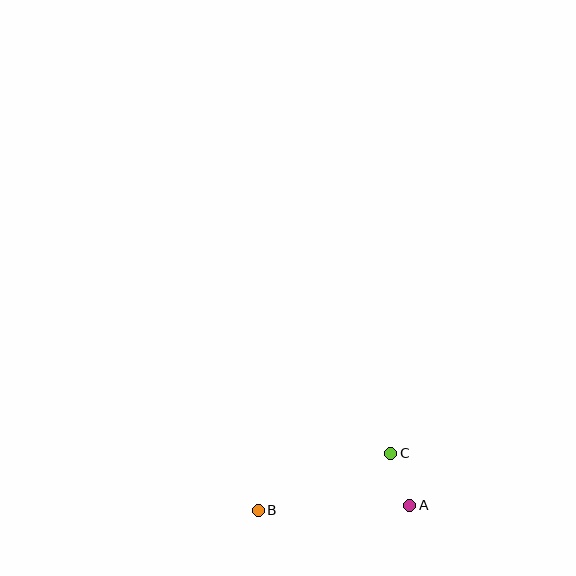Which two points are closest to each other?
Points A and C are closest to each other.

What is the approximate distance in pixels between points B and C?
The distance between B and C is approximately 144 pixels.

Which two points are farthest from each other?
Points A and B are farthest from each other.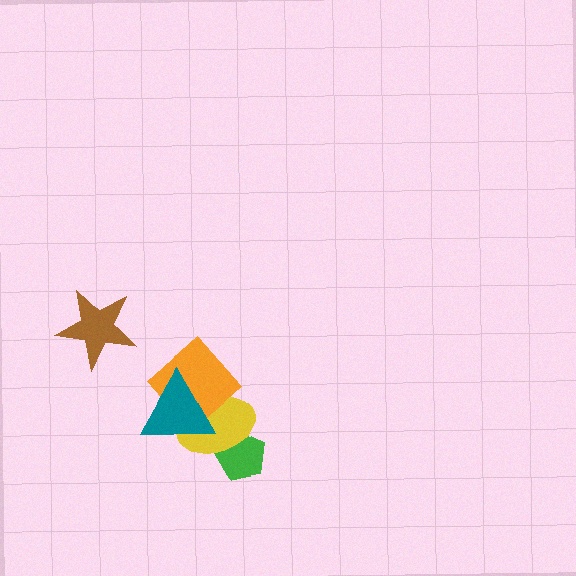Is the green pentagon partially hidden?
Yes, it is partially covered by another shape.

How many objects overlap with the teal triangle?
2 objects overlap with the teal triangle.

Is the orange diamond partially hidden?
Yes, it is partially covered by another shape.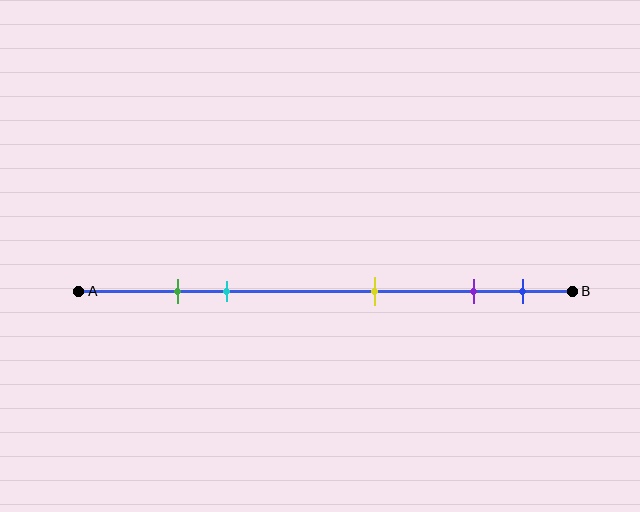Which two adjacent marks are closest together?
The green and cyan marks are the closest adjacent pair.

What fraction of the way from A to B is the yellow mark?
The yellow mark is approximately 60% (0.6) of the way from A to B.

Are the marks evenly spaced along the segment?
No, the marks are not evenly spaced.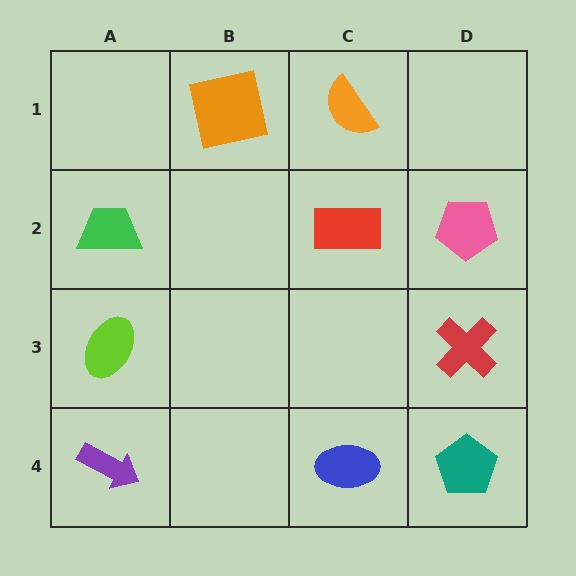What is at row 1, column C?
An orange semicircle.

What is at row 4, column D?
A teal pentagon.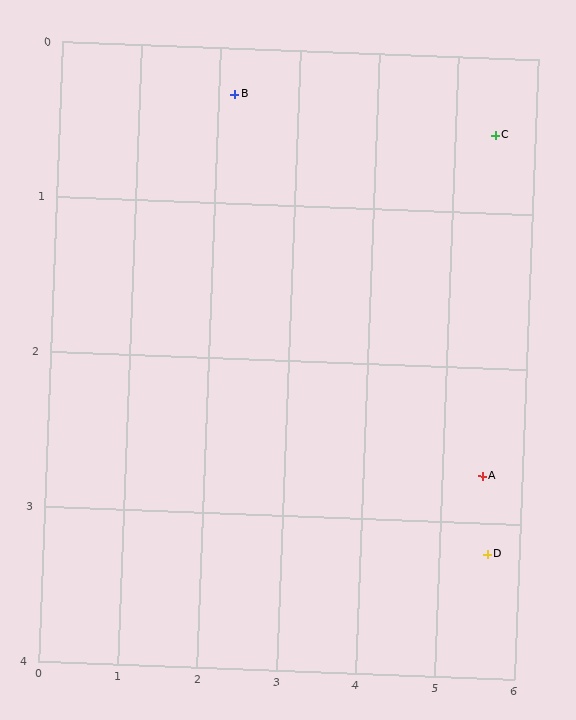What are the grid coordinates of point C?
Point C is at approximately (5.5, 0.5).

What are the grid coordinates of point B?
Point B is at approximately (2.2, 0.3).